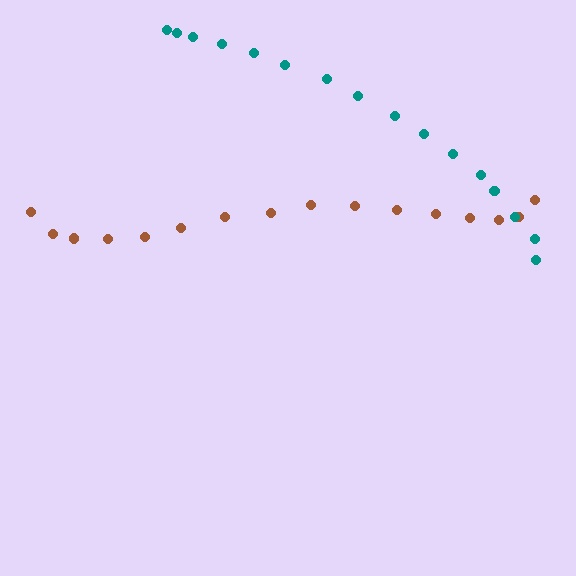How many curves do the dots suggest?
There are 2 distinct paths.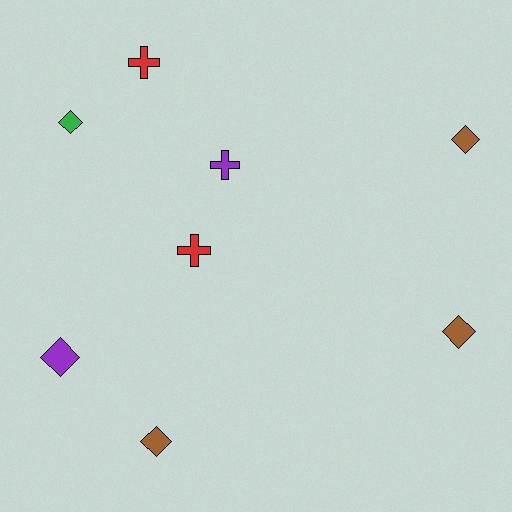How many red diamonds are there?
There are no red diamonds.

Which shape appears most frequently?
Diamond, with 5 objects.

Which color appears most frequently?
Brown, with 3 objects.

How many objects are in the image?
There are 8 objects.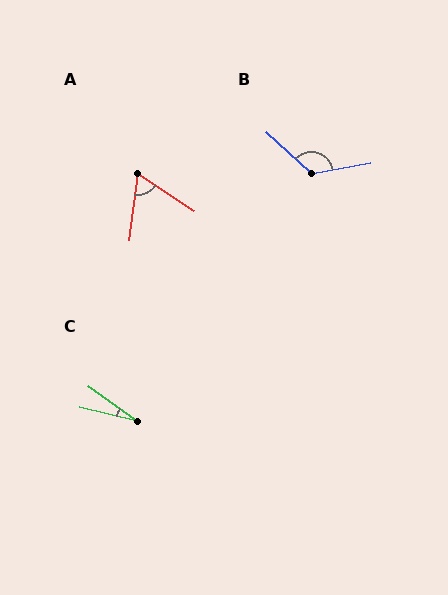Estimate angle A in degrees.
Approximately 64 degrees.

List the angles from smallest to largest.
C (22°), A (64°), B (126°).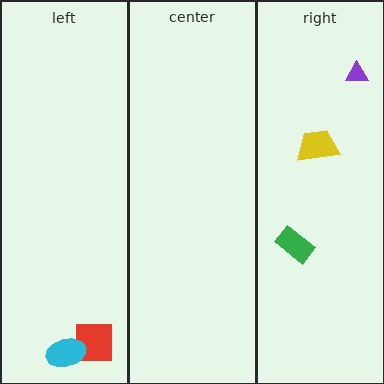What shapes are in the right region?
The yellow trapezoid, the purple triangle, the green rectangle.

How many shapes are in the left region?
2.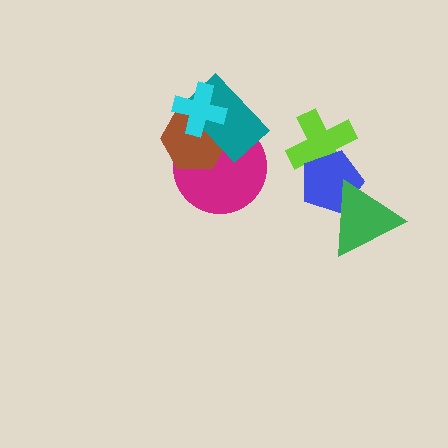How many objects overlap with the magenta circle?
3 objects overlap with the magenta circle.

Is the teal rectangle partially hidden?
Yes, it is partially covered by another shape.